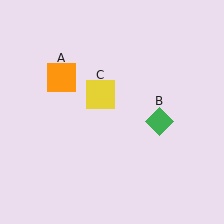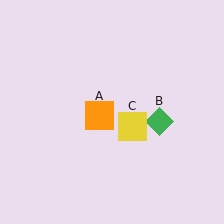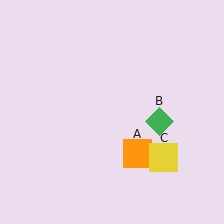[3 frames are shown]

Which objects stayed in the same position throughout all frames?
Green diamond (object B) remained stationary.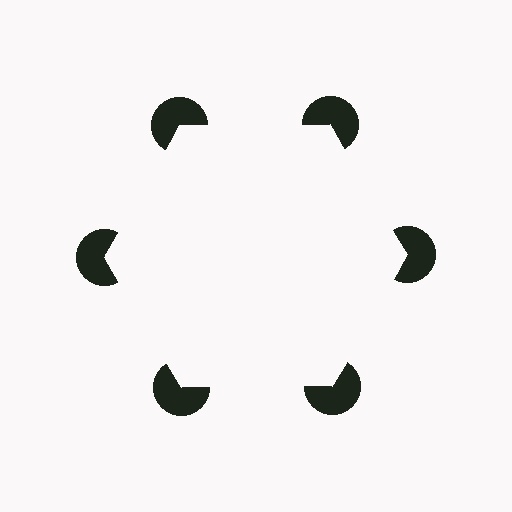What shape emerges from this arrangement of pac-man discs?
An illusory hexagon — its edges are inferred from the aligned wedge cuts in the pac-man discs, not physically drawn.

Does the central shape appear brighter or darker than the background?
It typically appears slightly brighter than the background, even though no actual brightness change is drawn.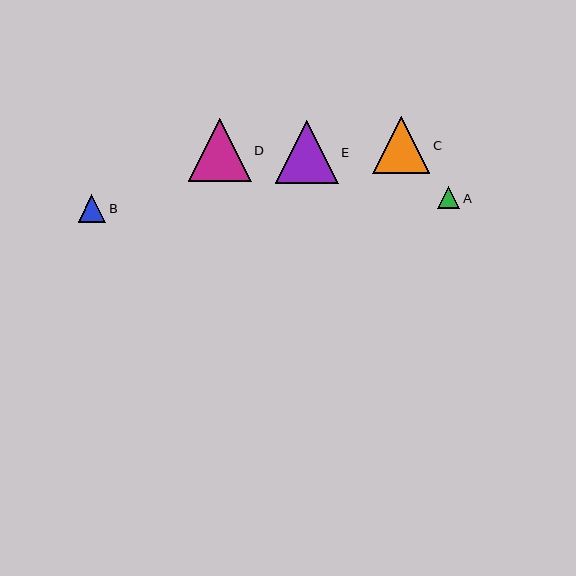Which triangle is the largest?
Triangle D is the largest with a size of approximately 63 pixels.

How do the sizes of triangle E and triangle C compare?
Triangle E and triangle C are approximately the same size.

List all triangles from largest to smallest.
From largest to smallest: D, E, C, B, A.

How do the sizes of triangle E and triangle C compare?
Triangle E and triangle C are approximately the same size.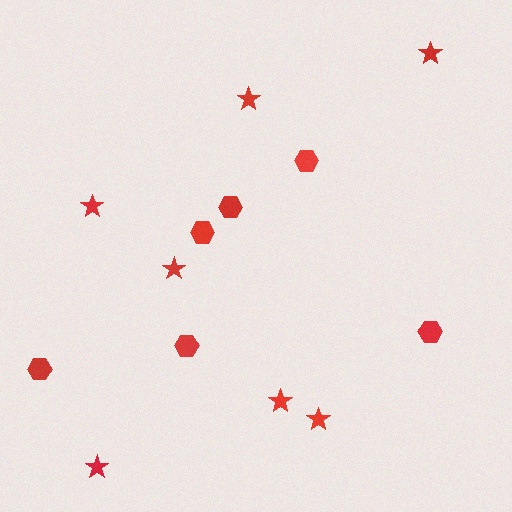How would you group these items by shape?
There are 2 groups: one group of hexagons (6) and one group of stars (7).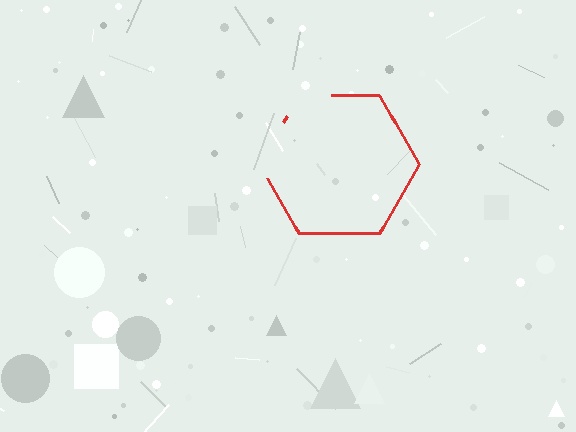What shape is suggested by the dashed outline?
The dashed outline suggests a hexagon.